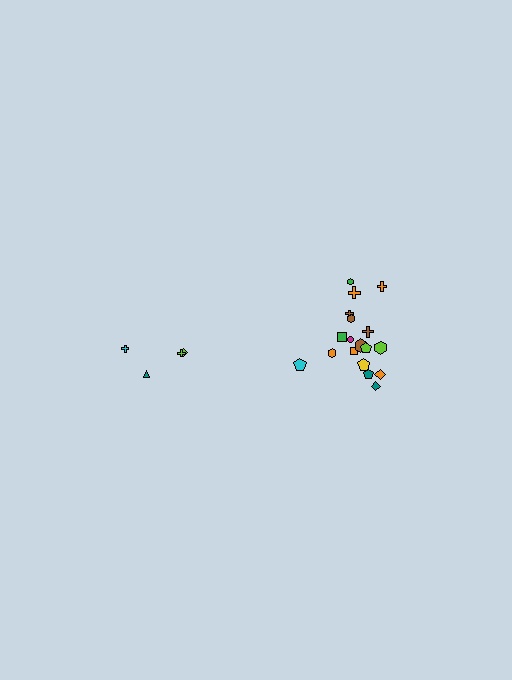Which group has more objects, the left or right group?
The right group.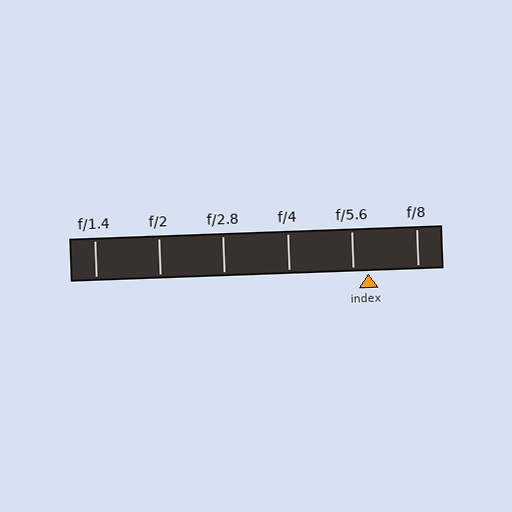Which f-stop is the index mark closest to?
The index mark is closest to f/5.6.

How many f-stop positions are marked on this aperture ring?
There are 6 f-stop positions marked.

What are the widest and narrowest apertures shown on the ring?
The widest aperture shown is f/1.4 and the narrowest is f/8.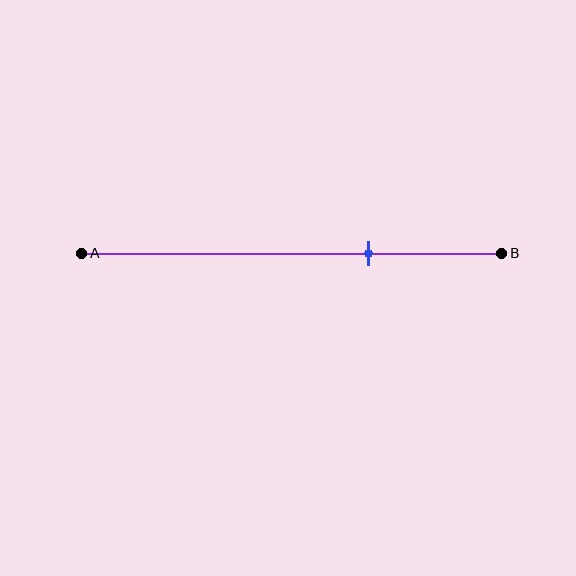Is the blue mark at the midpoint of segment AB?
No, the mark is at about 70% from A, not at the 50% midpoint.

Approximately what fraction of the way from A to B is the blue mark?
The blue mark is approximately 70% of the way from A to B.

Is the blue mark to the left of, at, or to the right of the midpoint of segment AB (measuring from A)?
The blue mark is to the right of the midpoint of segment AB.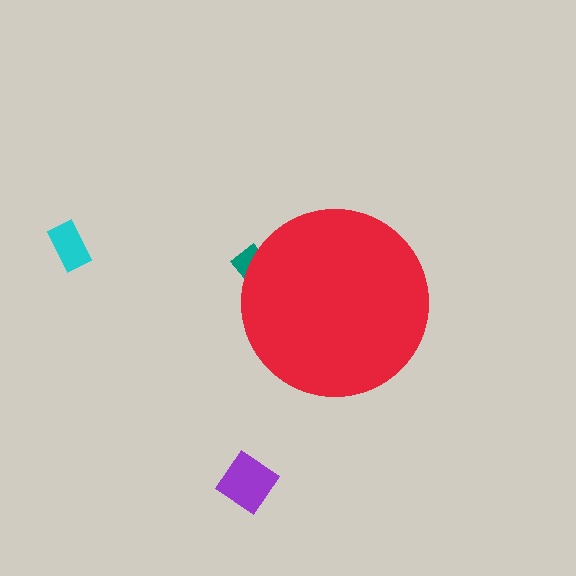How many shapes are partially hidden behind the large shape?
1 shape is partially hidden.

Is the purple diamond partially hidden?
No, the purple diamond is fully visible.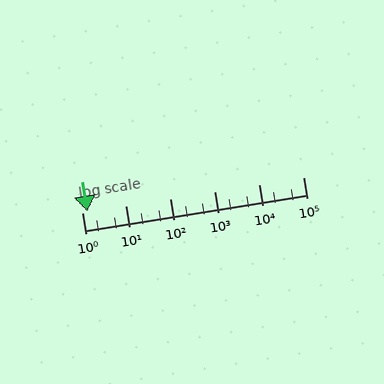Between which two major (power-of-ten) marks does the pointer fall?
The pointer is between 1 and 10.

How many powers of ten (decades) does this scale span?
The scale spans 5 decades, from 1 to 100000.